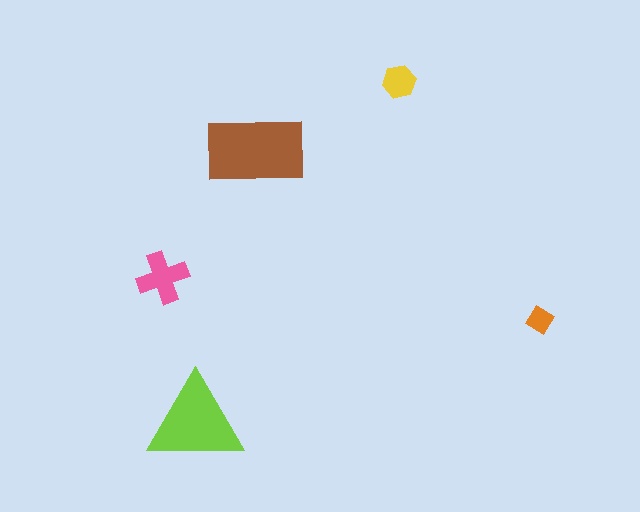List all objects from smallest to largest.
The orange diamond, the yellow hexagon, the pink cross, the lime triangle, the brown rectangle.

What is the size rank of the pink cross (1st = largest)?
3rd.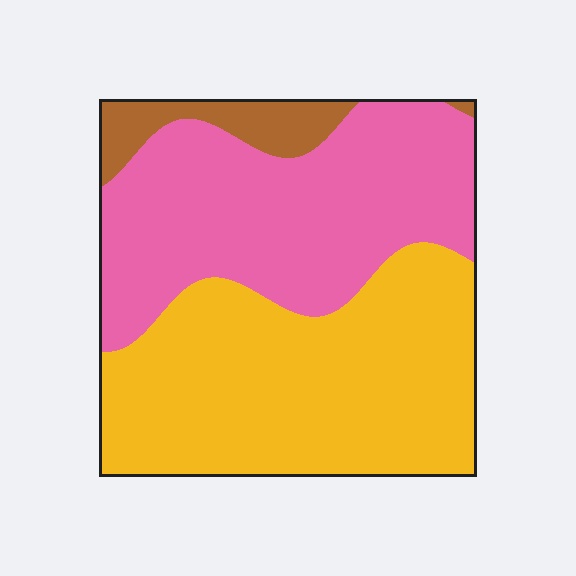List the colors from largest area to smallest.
From largest to smallest: yellow, pink, brown.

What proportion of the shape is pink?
Pink covers around 45% of the shape.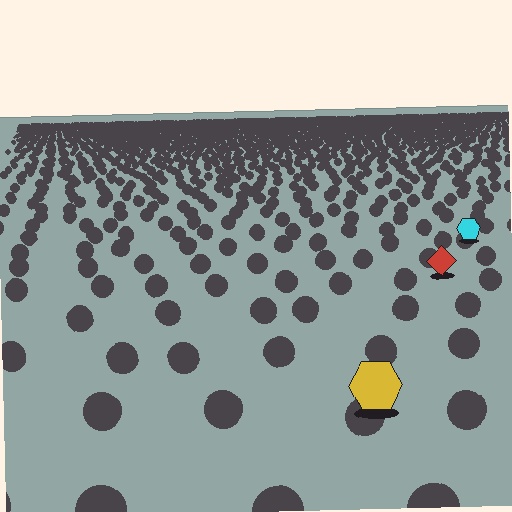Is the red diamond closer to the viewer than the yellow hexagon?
No. The yellow hexagon is closer — you can tell from the texture gradient: the ground texture is coarser near it.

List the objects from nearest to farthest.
From nearest to farthest: the yellow hexagon, the red diamond, the cyan hexagon.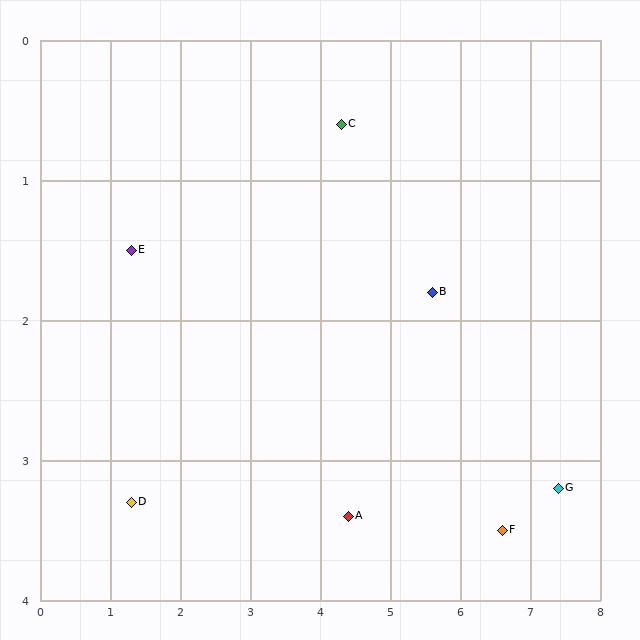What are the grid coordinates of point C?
Point C is at approximately (4.3, 0.6).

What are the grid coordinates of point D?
Point D is at approximately (1.3, 3.3).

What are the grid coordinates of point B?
Point B is at approximately (5.6, 1.8).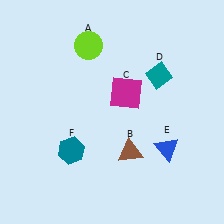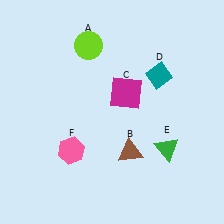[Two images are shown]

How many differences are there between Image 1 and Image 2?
There are 2 differences between the two images.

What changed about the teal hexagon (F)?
In Image 1, F is teal. In Image 2, it changed to pink.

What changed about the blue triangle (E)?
In Image 1, E is blue. In Image 2, it changed to green.